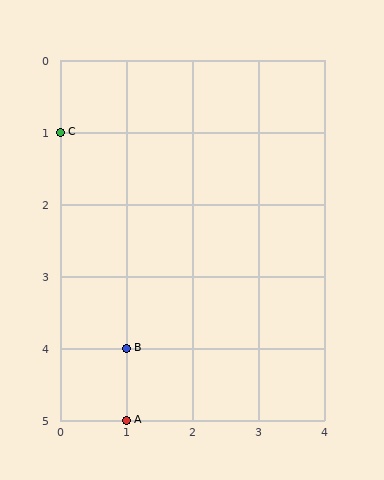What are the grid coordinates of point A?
Point A is at grid coordinates (1, 5).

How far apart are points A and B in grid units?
Points A and B are 1 row apart.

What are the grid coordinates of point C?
Point C is at grid coordinates (0, 1).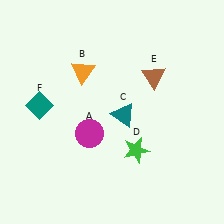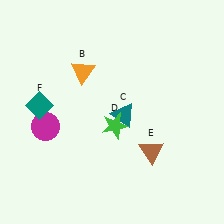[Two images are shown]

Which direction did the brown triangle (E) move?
The brown triangle (E) moved down.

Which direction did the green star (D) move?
The green star (D) moved up.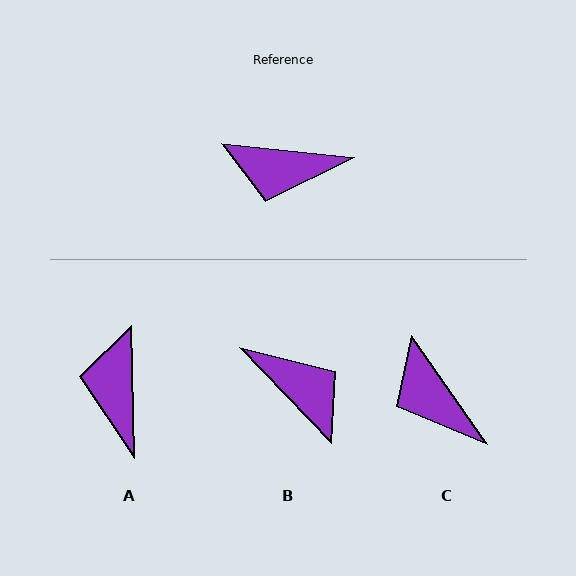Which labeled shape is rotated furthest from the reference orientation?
B, about 140 degrees away.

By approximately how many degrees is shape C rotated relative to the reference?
Approximately 49 degrees clockwise.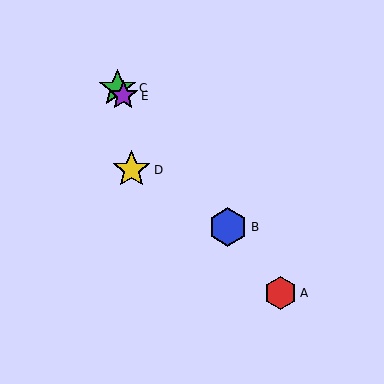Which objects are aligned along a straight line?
Objects A, B, C, E are aligned along a straight line.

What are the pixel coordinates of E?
Object E is at (123, 96).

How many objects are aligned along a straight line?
4 objects (A, B, C, E) are aligned along a straight line.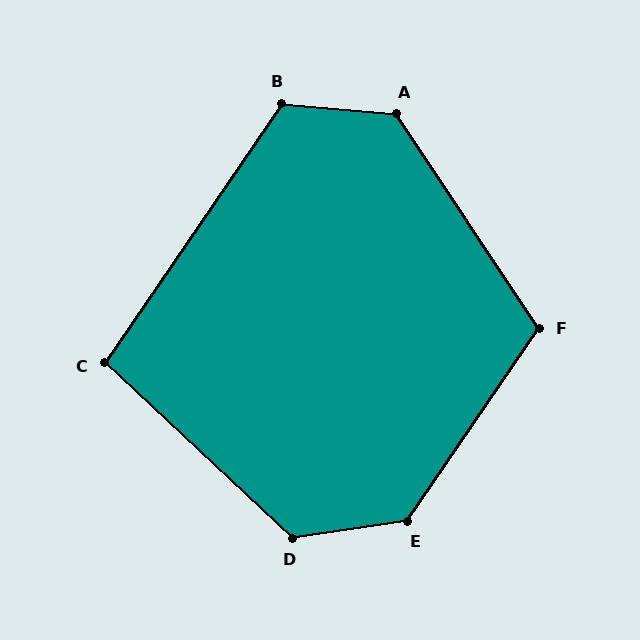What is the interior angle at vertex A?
Approximately 129 degrees (obtuse).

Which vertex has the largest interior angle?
E, at approximately 132 degrees.